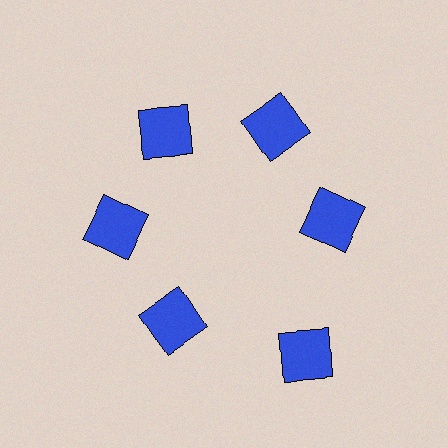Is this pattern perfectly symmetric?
No. The 6 blue squares are arranged in a ring, but one element near the 5 o'clock position is pushed outward from the center, breaking the 6-fold rotational symmetry.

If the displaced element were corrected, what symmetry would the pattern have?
It would have 6-fold rotational symmetry — the pattern would map onto itself every 60 degrees.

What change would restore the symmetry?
The symmetry would be restored by moving it inward, back onto the ring so that all 6 squares sit at equal angles and equal distance from the center.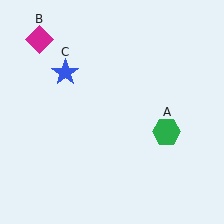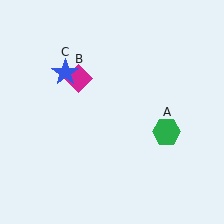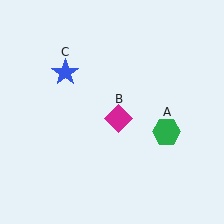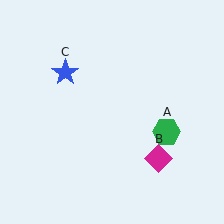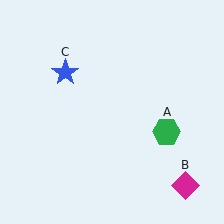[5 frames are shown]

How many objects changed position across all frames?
1 object changed position: magenta diamond (object B).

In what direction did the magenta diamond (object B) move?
The magenta diamond (object B) moved down and to the right.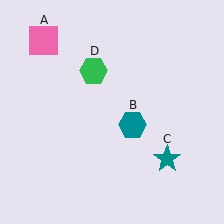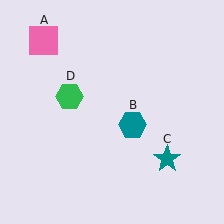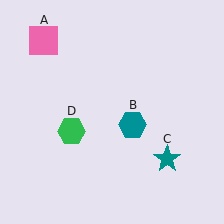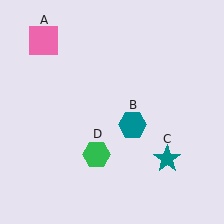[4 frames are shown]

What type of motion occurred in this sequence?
The green hexagon (object D) rotated counterclockwise around the center of the scene.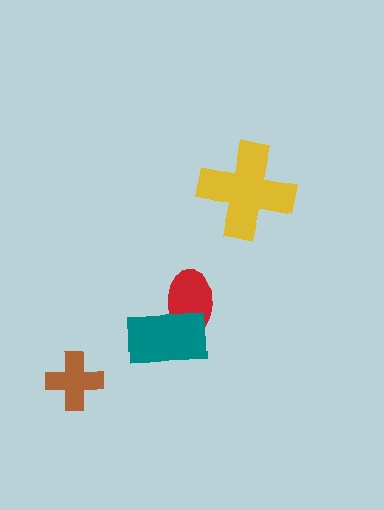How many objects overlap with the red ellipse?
1 object overlaps with the red ellipse.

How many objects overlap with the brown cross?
0 objects overlap with the brown cross.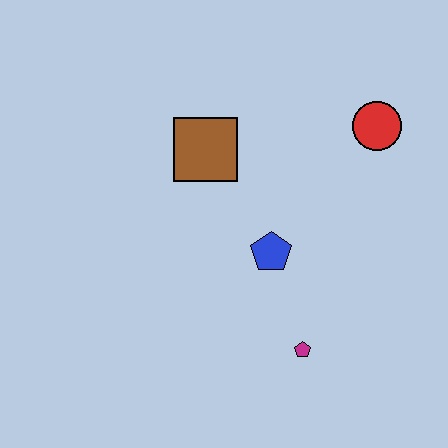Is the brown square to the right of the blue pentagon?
No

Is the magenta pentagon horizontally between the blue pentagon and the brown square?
No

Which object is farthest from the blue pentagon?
The red circle is farthest from the blue pentagon.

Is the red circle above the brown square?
Yes